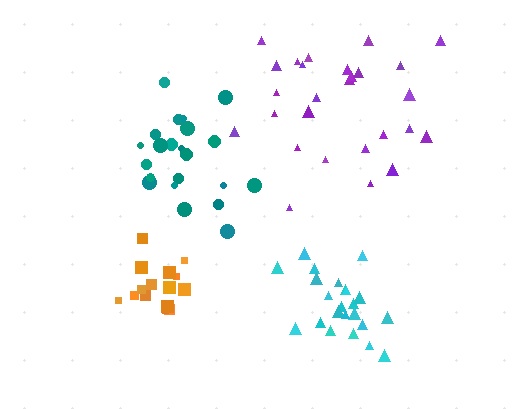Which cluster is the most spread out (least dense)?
Teal.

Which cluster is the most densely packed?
Orange.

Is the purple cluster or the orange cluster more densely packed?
Orange.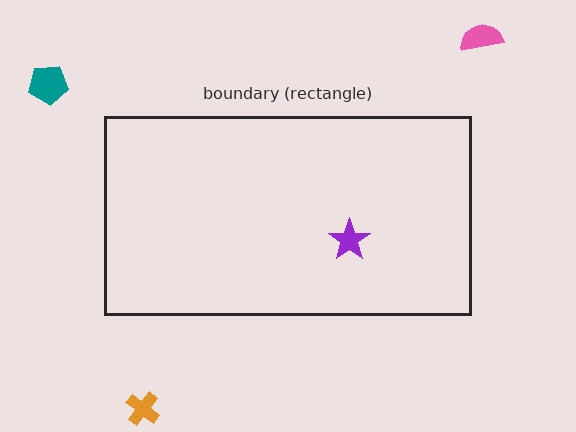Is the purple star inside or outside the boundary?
Inside.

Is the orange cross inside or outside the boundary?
Outside.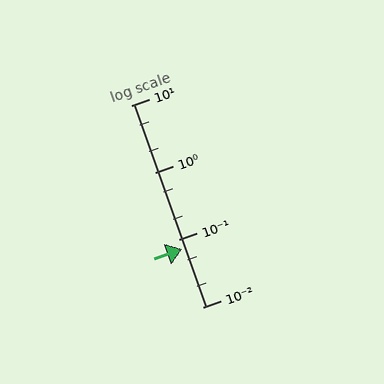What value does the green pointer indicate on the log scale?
The pointer indicates approximately 0.072.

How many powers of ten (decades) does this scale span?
The scale spans 3 decades, from 0.01 to 10.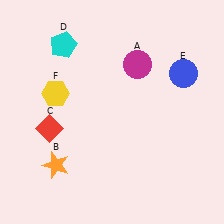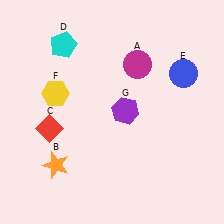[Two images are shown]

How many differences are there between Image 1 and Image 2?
There is 1 difference between the two images.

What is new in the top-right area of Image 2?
A purple hexagon (G) was added in the top-right area of Image 2.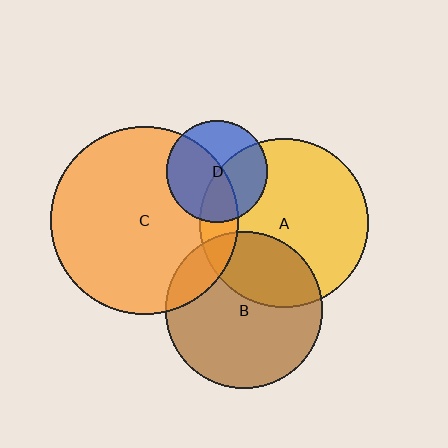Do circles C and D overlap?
Yes.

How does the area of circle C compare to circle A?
Approximately 1.2 times.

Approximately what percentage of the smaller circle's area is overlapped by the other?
Approximately 50%.